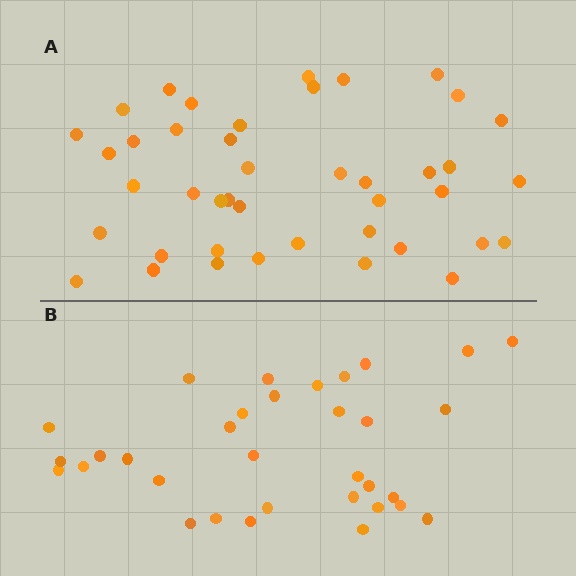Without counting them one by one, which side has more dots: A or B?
Region A (the top region) has more dots.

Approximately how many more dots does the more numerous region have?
Region A has roughly 8 or so more dots than region B.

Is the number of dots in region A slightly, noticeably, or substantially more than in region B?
Region A has noticeably more, but not dramatically so. The ratio is roughly 1.3 to 1.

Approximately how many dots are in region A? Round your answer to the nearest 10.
About 40 dots. (The exact count is 42, which rounds to 40.)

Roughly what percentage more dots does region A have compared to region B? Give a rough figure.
About 25% more.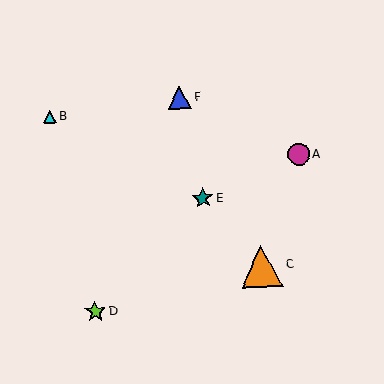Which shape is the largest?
The orange triangle (labeled C) is the largest.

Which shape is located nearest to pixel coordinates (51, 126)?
The cyan triangle (labeled B) at (50, 116) is nearest to that location.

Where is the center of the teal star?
The center of the teal star is at (203, 198).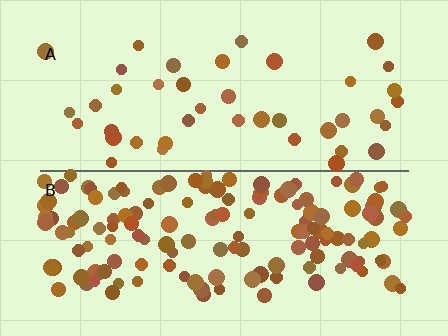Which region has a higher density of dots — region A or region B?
B (the bottom).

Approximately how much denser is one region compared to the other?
Approximately 3.6× — region B over region A.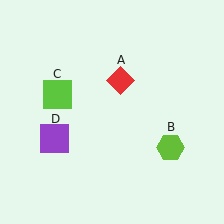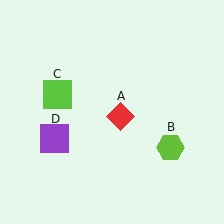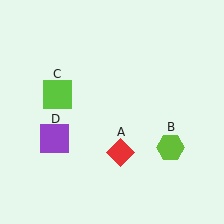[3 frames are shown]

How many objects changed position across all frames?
1 object changed position: red diamond (object A).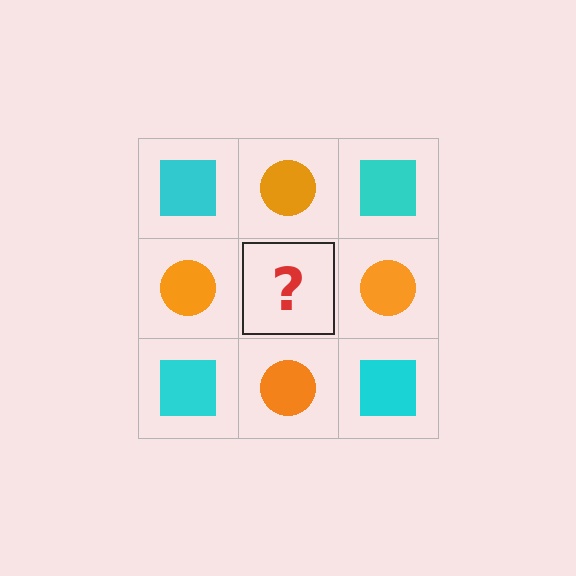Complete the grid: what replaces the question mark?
The question mark should be replaced with a cyan square.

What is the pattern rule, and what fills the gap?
The rule is that it alternates cyan square and orange circle in a checkerboard pattern. The gap should be filled with a cyan square.